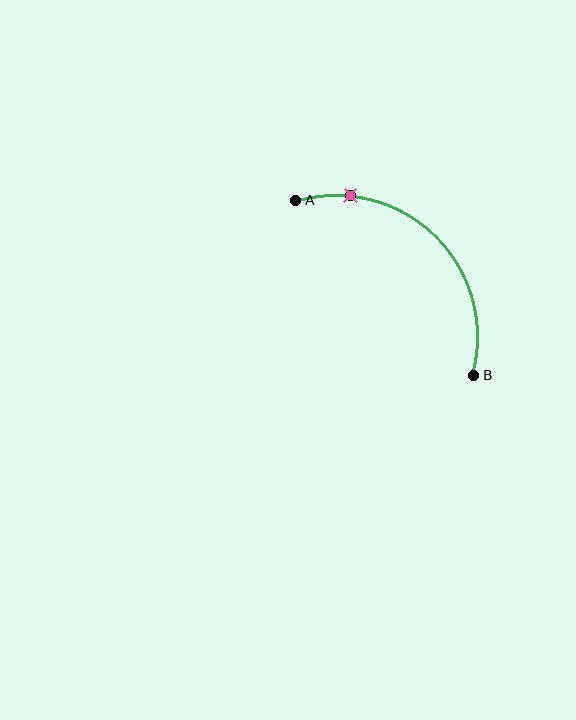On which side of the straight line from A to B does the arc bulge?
The arc bulges above and to the right of the straight line connecting A and B.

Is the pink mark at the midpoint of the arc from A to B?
No. The pink mark lies on the arc but is closer to endpoint A. The arc midpoint would be at the point on the curve equidistant along the arc from both A and B.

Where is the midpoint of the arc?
The arc midpoint is the point on the curve farthest from the straight line joining A and B. It sits above and to the right of that line.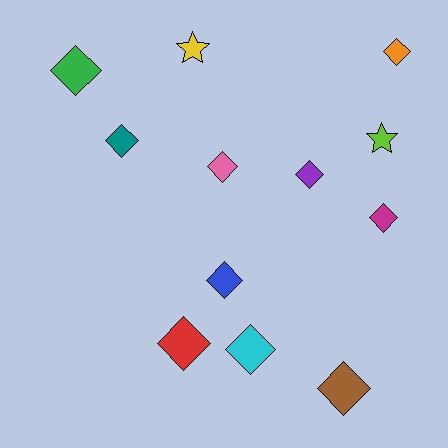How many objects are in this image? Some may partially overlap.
There are 12 objects.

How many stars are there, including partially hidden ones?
There are 2 stars.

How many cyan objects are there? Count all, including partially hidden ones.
There is 1 cyan object.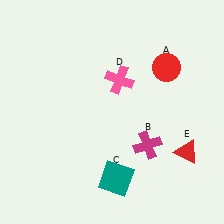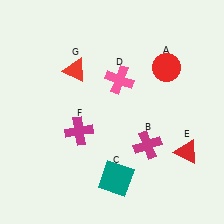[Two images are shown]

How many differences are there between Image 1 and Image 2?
There are 2 differences between the two images.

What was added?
A magenta cross (F), a red triangle (G) were added in Image 2.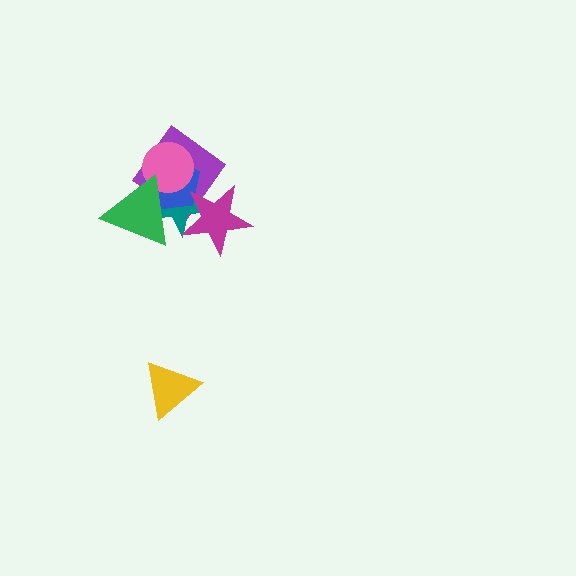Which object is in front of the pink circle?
The green triangle is in front of the pink circle.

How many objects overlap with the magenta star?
3 objects overlap with the magenta star.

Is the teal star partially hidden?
Yes, it is partially covered by another shape.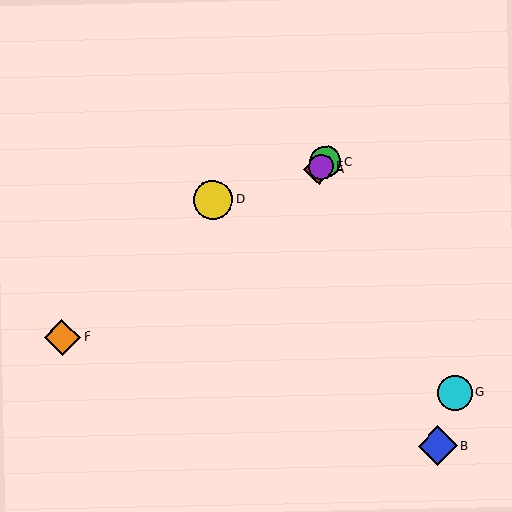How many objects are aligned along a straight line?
3 objects (A, C, E) are aligned along a straight line.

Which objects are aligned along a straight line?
Objects A, C, E are aligned along a straight line.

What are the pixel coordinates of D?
Object D is at (213, 200).